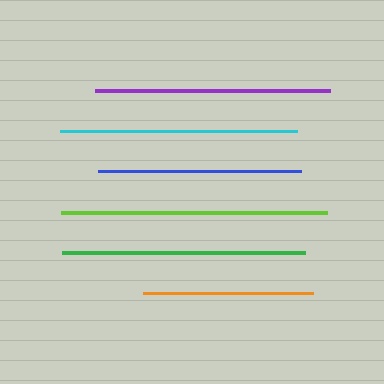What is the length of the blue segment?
The blue segment is approximately 203 pixels long.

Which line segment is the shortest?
The orange line is the shortest at approximately 170 pixels.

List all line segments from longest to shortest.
From longest to shortest: lime, green, cyan, purple, blue, orange.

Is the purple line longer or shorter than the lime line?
The lime line is longer than the purple line.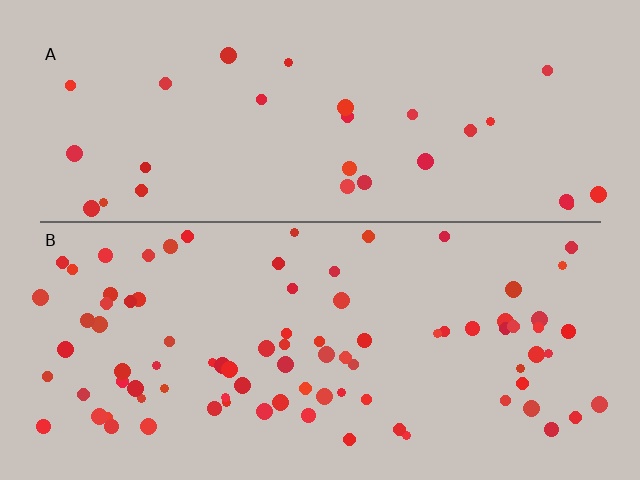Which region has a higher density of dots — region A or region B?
B (the bottom).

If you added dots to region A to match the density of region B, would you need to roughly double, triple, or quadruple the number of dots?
Approximately triple.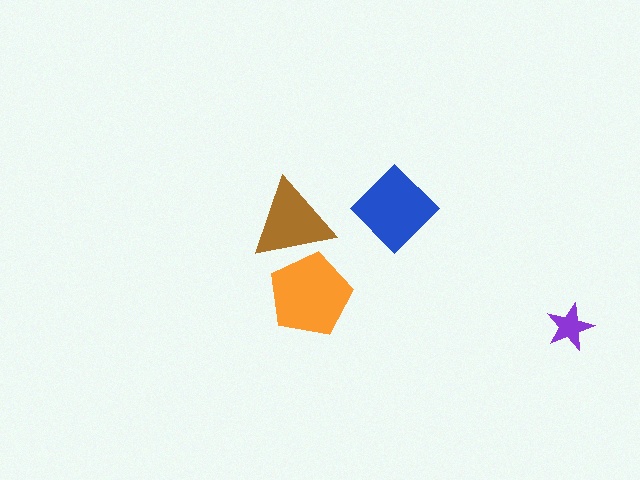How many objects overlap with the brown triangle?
1 object overlaps with the brown triangle.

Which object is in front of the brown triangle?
The orange pentagon is in front of the brown triangle.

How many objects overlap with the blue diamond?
0 objects overlap with the blue diamond.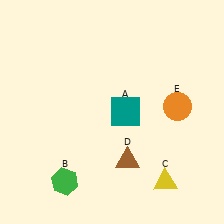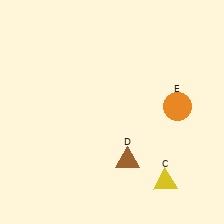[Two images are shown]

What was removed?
The teal square (A), the green hexagon (B) were removed in Image 2.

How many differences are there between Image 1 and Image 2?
There are 2 differences between the two images.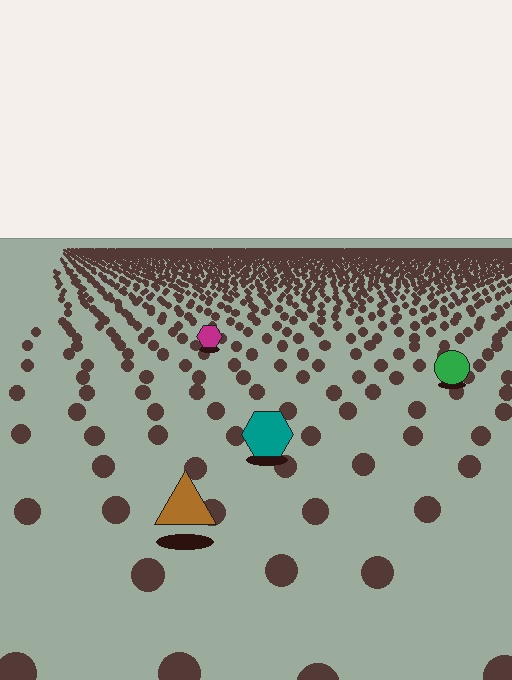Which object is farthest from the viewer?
The magenta hexagon is farthest from the viewer. It appears smaller and the ground texture around it is denser.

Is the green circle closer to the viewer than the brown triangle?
No. The brown triangle is closer — you can tell from the texture gradient: the ground texture is coarser near it.